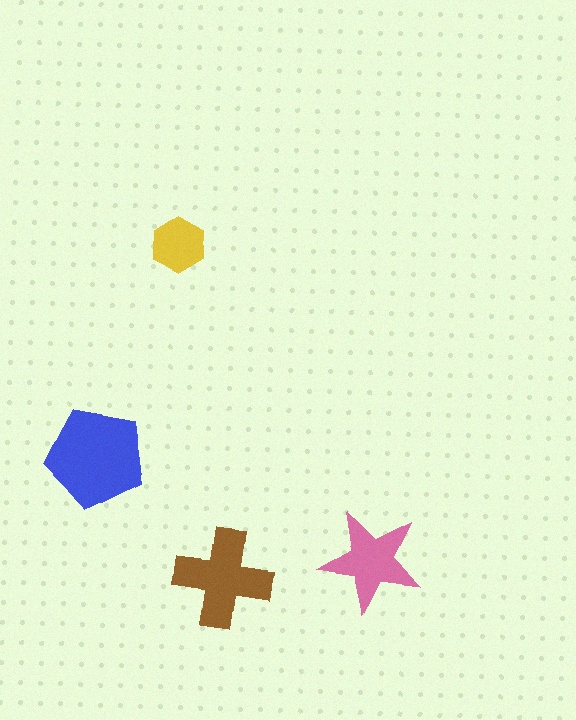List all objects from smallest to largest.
The yellow hexagon, the pink star, the brown cross, the blue pentagon.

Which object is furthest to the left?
The blue pentagon is leftmost.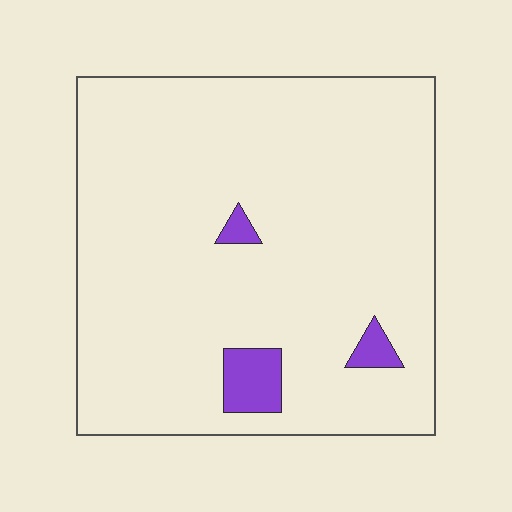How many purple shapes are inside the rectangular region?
3.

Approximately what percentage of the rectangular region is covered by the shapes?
Approximately 5%.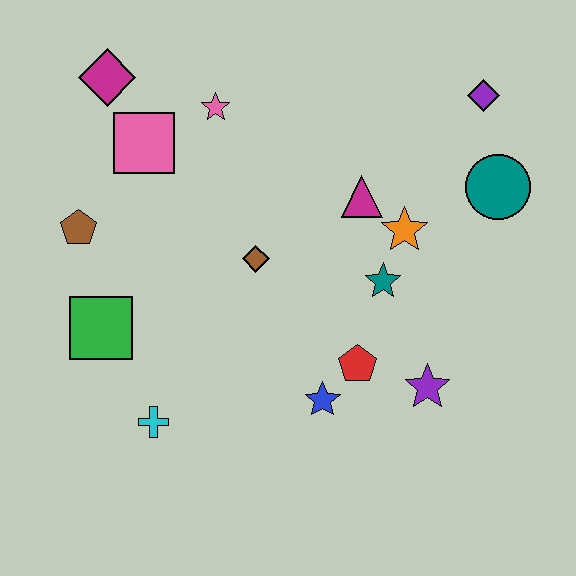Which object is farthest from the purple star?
The magenta diamond is farthest from the purple star.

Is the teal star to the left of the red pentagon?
No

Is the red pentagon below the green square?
Yes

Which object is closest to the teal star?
The orange star is closest to the teal star.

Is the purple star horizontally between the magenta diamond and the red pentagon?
No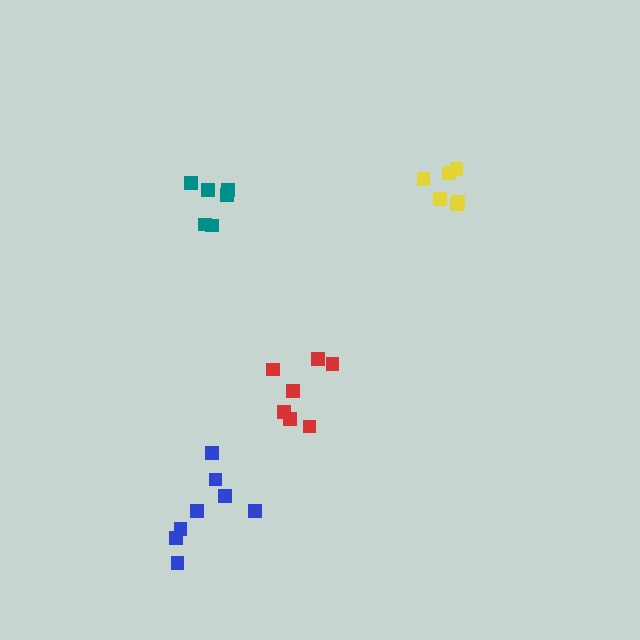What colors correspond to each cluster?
The clusters are colored: red, teal, blue, yellow.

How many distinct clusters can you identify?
There are 4 distinct clusters.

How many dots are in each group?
Group 1: 7 dots, Group 2: 6 dots, Group 3: 8 dots, Group 4: 6 dots (27 total).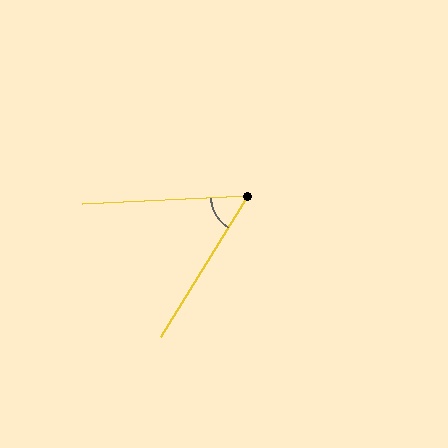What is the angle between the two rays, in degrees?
Approximately 56 degrees.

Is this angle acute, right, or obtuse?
It is acute.